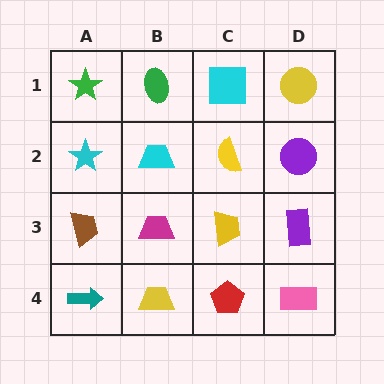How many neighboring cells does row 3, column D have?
3.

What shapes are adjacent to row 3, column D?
A purple circle (row 2, column D), a pink rectangle (row 4, column D), a yellow trapezoid (row 3, column C).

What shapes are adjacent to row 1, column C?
A yellow semicircle (row 2, column C), a green ellipse (row 1, column B), a yellow circle (row 1, column D).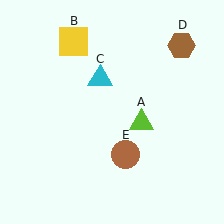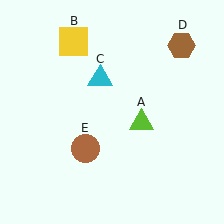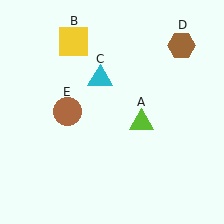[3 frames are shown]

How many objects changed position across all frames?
1 object changed position: brown circle (object E).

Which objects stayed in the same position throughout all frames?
Lime triangle (object A) and yellow square (object B) and cyan triangle (object C) and brown hexagon (object D) remained stationary.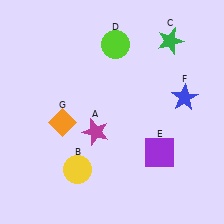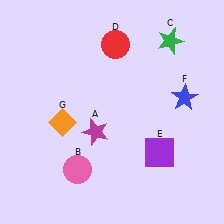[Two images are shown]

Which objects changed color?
B changed from yellow to pink. D changed from lime to red.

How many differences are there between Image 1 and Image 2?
There are 2 differences between the two images.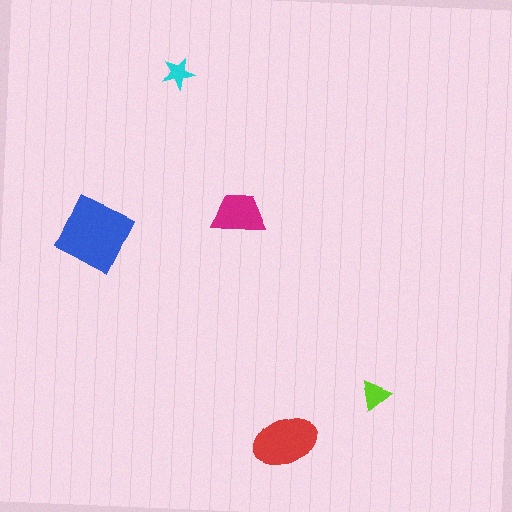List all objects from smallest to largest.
The cyan star, the lime triangle, the magenta trapezoid, the red ellipse, the blue diamond.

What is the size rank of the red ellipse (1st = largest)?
2nd.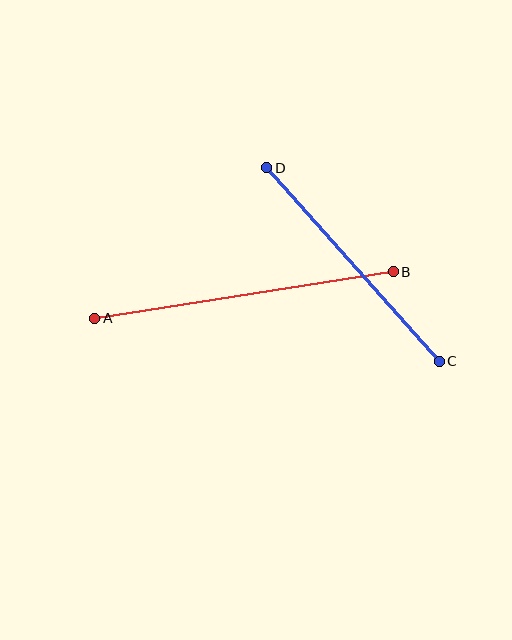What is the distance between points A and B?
The distance is approximately 302 pixels.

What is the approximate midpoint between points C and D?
The midpoint is at approximately (353, 265) pixels.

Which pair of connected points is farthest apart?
Points A and B are farthest apart.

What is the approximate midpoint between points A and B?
The midpoint is at approximately (244, 295) pixels.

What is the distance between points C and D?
The distance is approximately 259 pixels.